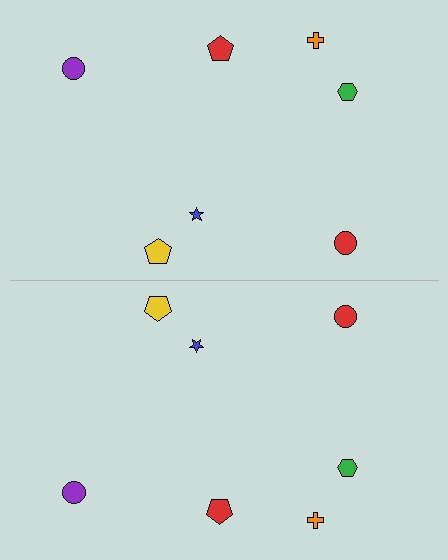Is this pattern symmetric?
Yes, this pattern has bilateral (reflection) symmetry.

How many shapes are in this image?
There are 14 shapes in this image.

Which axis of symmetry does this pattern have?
The pattern has a horizontal axis of symmetry running through the center of the image.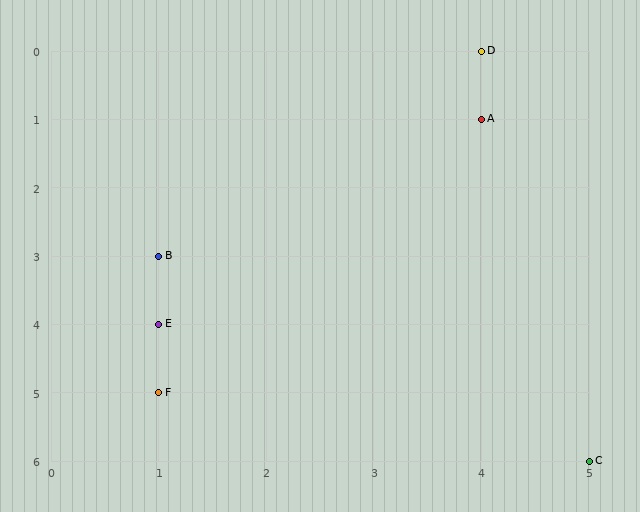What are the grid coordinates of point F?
Point F is at grid coordinates (1, 5).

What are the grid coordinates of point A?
Point A is at grid coordinates (4, 1).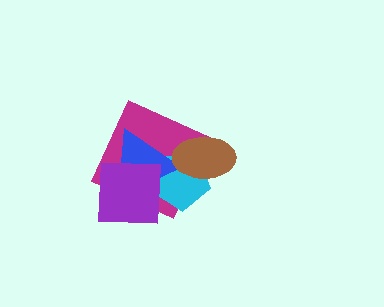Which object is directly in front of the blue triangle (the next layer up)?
The brown ellipse is directly in front of the blue triangle.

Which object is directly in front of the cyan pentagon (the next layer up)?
The blue triangle is directly in front of the cyan pentagon.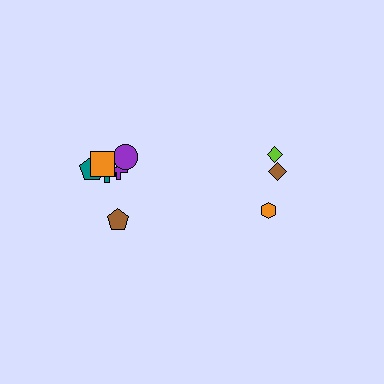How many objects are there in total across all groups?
There are 9 objects.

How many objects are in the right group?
There are 3 objects.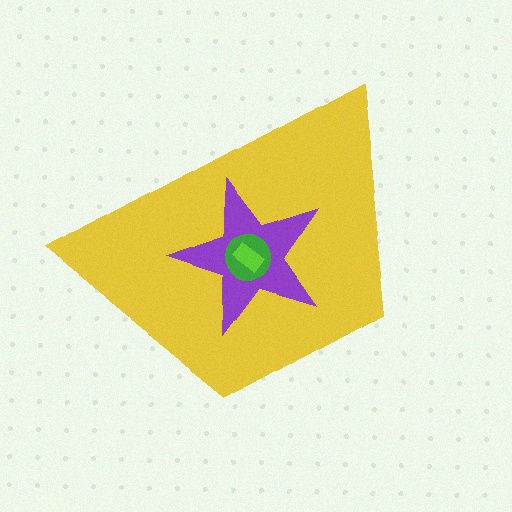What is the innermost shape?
The lime rectangle.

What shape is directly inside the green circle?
The lime rectangle.